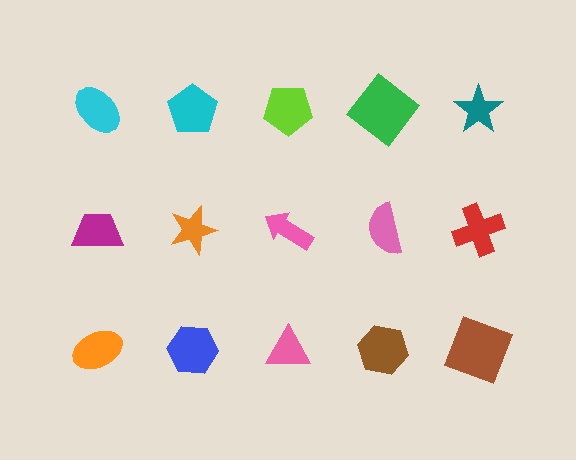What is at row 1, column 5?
A teal star.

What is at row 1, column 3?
A lime pentagon.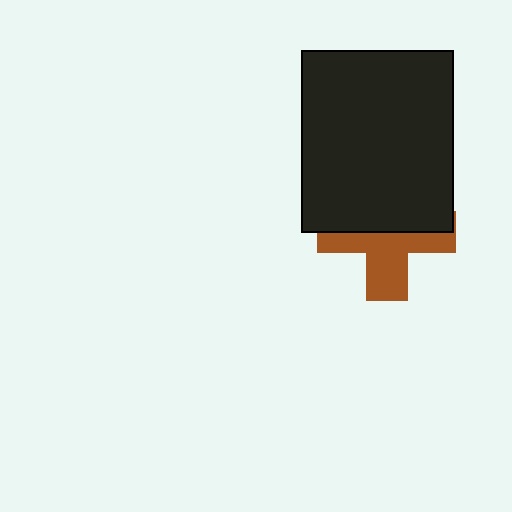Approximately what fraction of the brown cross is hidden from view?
Roughly 51% of the brown cross is hidden behind the black rectangle.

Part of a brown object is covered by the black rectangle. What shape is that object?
It is a cross.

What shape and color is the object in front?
The object in front is a black rectangle.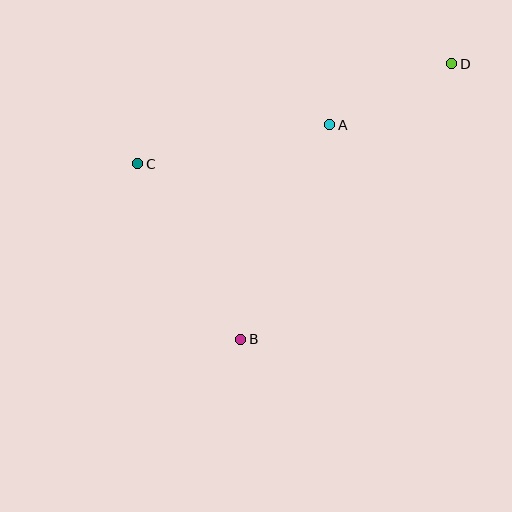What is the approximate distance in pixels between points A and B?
The distance between A and B is approximately 233 pixels.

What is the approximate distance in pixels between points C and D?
The distance between C and D is approximately 329 pixels.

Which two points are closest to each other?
Points A and D are closest to each other.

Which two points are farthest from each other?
Points B and D are farthest from each other.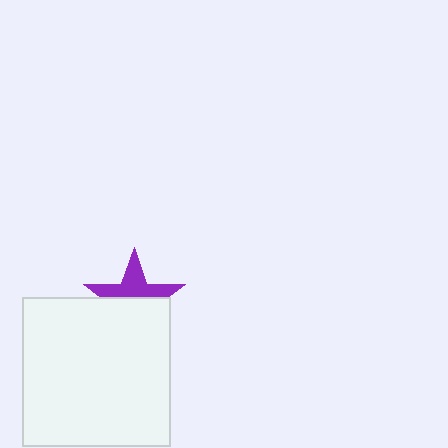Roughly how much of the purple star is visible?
About half of it is visible (roughly 48%).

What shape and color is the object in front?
The object in front is a white square.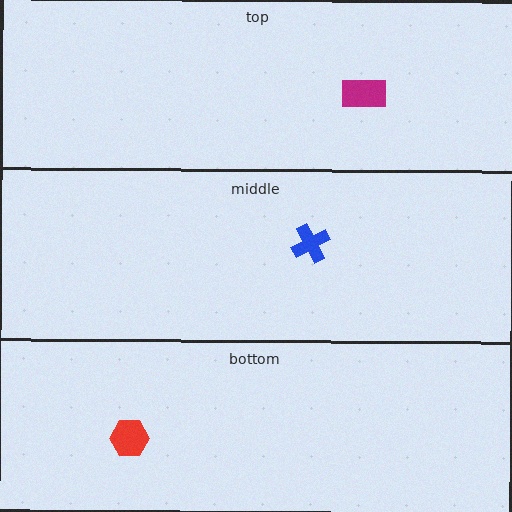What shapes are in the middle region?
The blue cross.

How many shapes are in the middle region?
1.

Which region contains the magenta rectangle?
The top region.